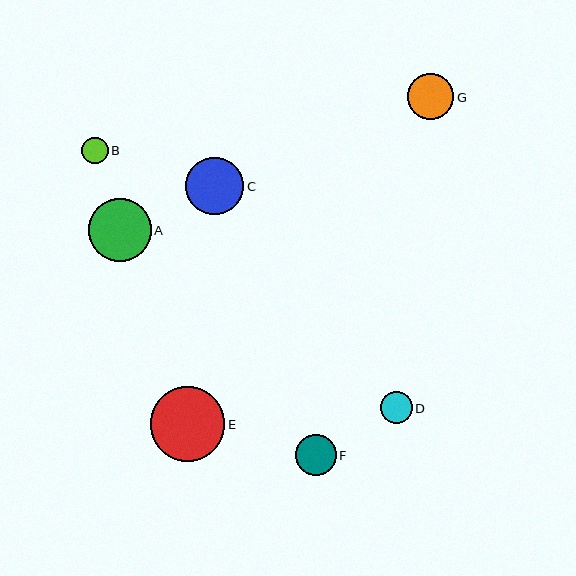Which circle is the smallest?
Circle B is the smallest with a size of approximately 26 pixels.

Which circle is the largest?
Circle E is the largest with a size of approximately 74 pixels.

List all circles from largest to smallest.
From largest to smallest: E, A, C, G, F, D, B.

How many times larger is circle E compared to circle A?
Circle E is approximately 1.2 times the size of circle A.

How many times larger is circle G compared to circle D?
Circle G is approximately 1.5 times the size of circle D.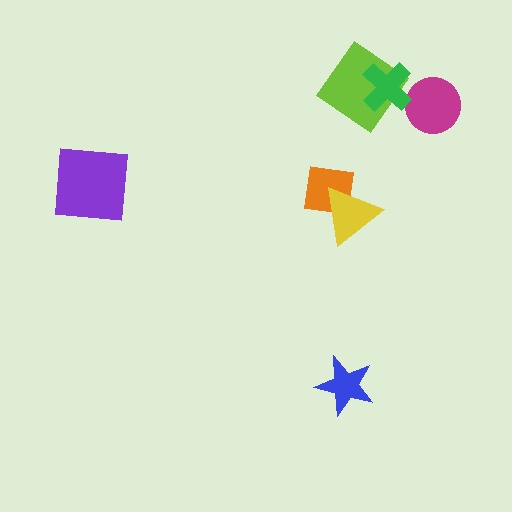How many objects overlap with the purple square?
0 objects overlap with the purple square.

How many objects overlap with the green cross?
1 object overlaps with the green cross.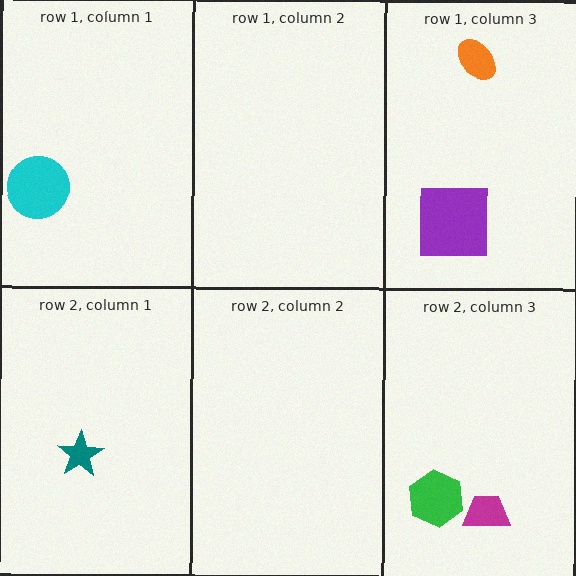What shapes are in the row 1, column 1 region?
The cyan circle.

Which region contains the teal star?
The row 2, column 1 region.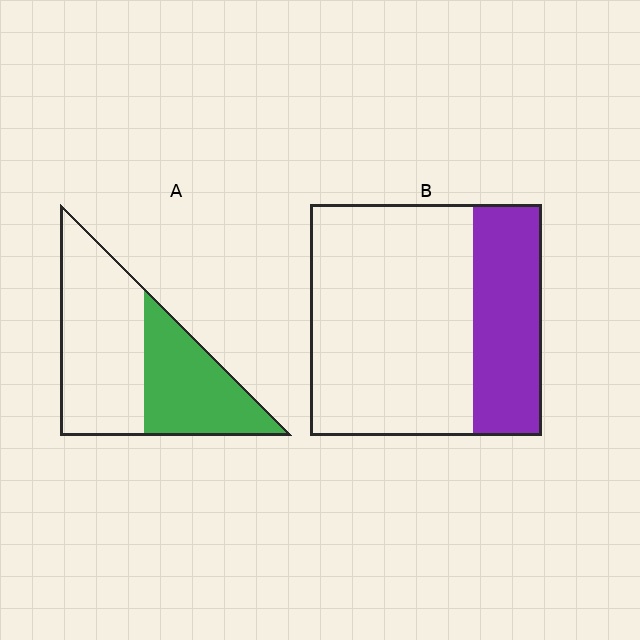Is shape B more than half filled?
No.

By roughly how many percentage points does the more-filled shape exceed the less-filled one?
By roughly 10 percentage points (A over B).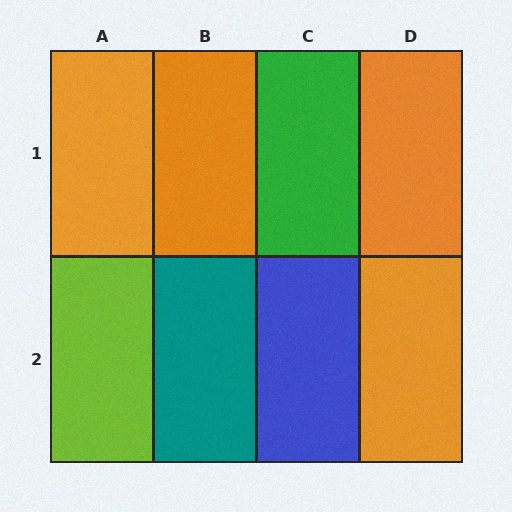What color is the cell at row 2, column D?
Orange.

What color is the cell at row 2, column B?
Teal.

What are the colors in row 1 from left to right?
Orange, orange, green, orange.